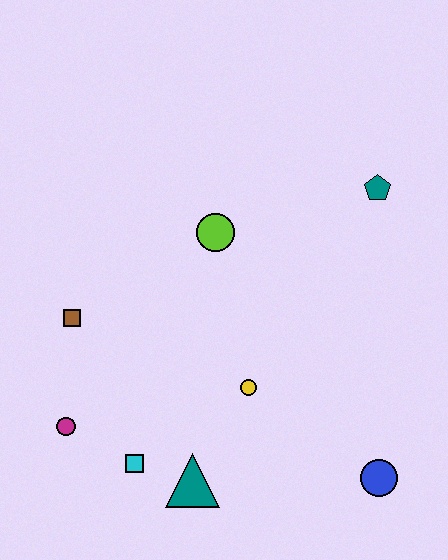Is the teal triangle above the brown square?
No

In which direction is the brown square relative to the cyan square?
The brown square is above the cyan square.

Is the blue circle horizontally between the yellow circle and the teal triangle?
No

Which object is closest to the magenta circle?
The cyan square is closest to the magenta circle.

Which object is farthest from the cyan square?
The teal pentagon is farthest from the cyan square.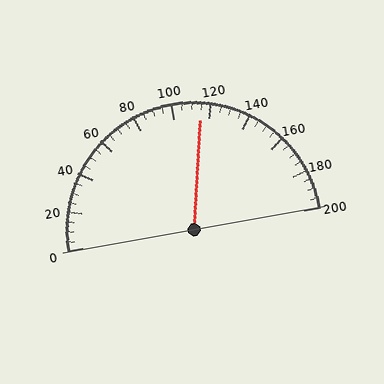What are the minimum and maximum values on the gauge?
The gauge ranges from 0 to 200.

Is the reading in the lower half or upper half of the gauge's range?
The reading is in the upper half of the range (0 to 200).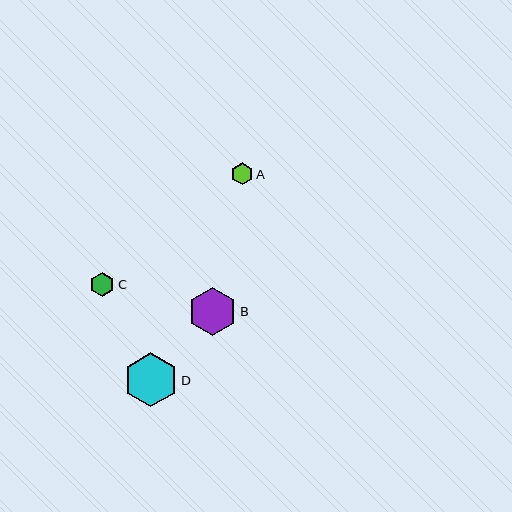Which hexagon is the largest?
Hexagon D is the largest with a size of approximately 54 pixels.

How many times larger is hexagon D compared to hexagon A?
Hexagon D is approximately 2.5 times the size of hexagon A.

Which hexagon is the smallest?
Hexagon A is the smallest with a size of approximately 22 pixels.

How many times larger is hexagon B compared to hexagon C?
Hexagon B is approximately 2.0 times the size of hexagon C.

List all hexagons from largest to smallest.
From largest to smallest: D, B, C, A.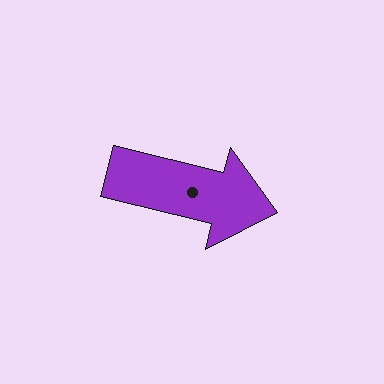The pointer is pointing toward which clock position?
Roughly 3 o'clock.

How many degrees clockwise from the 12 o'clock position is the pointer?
Approximately 104 degrees.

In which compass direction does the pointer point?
East.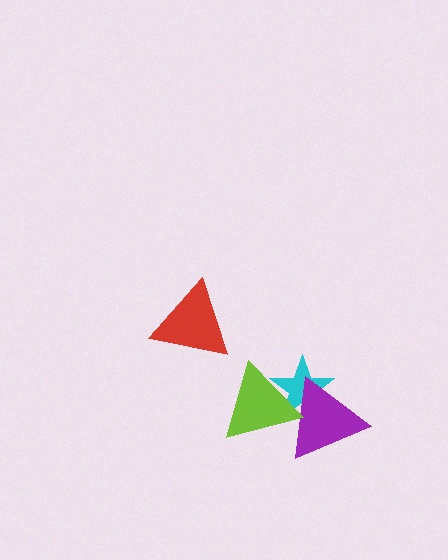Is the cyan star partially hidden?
Yes, it is partially covered by another shape.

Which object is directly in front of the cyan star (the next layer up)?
The purple triangle is directly in front of the cyan star.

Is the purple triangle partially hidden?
Yes, it is partially covered by another shape.